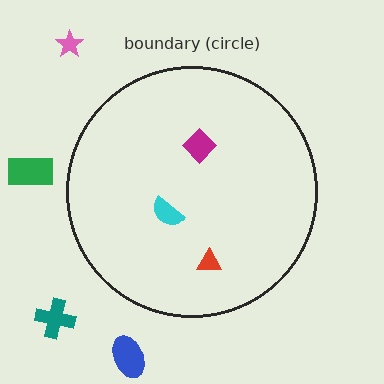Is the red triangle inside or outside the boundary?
Inside.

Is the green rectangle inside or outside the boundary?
Outside.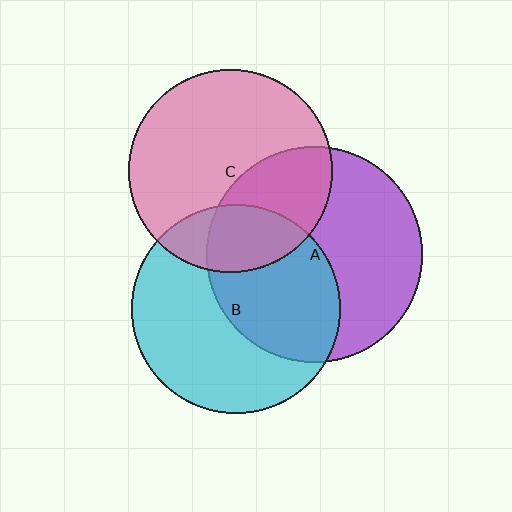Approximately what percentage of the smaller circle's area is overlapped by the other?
Approximately 35%.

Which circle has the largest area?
Circle A (purple).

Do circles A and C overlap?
Yes.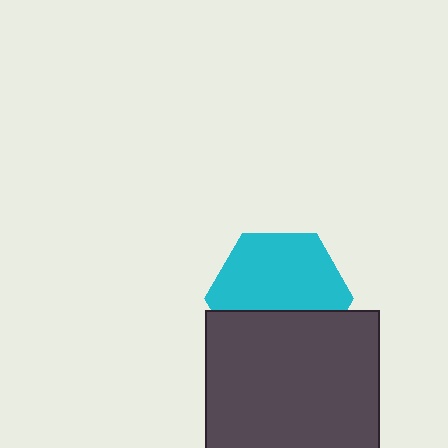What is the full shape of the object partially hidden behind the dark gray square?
The partially hidden object is a cyan hexagon.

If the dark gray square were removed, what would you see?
You would see the complete cyan hexagon.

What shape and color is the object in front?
The object in front is a dark gray square.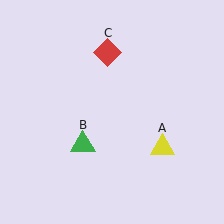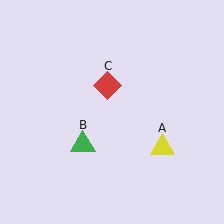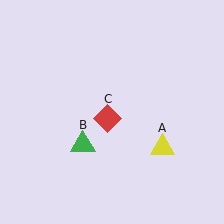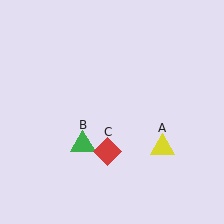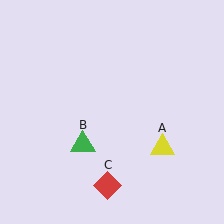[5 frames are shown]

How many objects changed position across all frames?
1 object changed position: red diamond (object C).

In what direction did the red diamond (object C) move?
The red diamond (object C) moved down.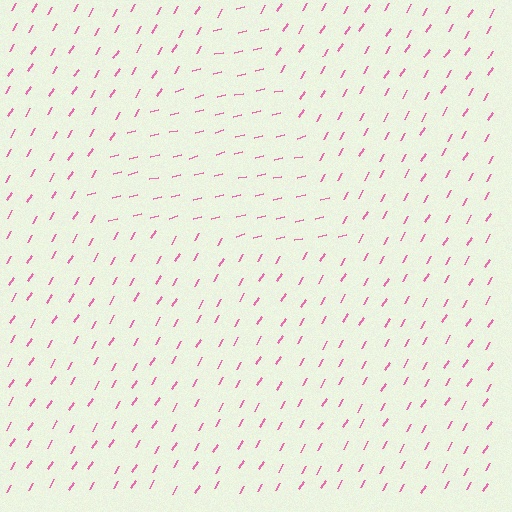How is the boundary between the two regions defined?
The boundary is defined purely by a change in line orientation (approximately 45 degrees difference). All lines are the same color and thickness.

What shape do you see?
I see a triangle.